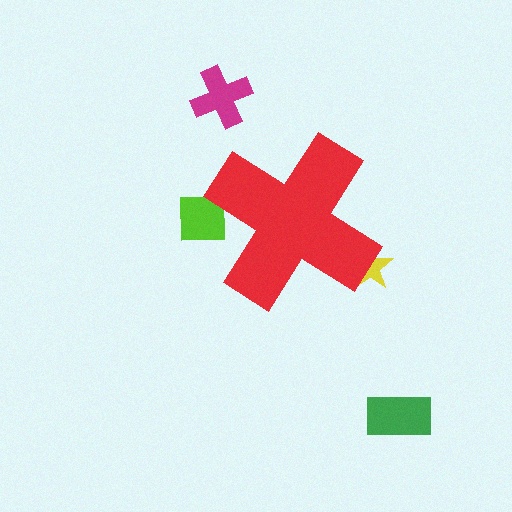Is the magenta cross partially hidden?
No, the magenta cross is fully visible.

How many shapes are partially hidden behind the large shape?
2 shapes are partially hidden.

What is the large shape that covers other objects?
A red cross.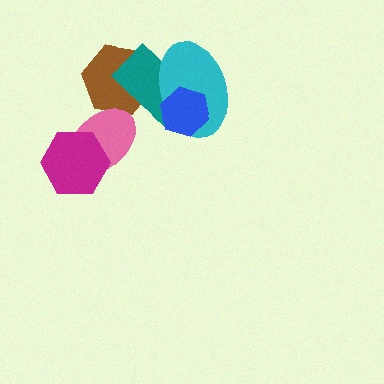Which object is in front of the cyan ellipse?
The blue hexagon is in front of the cyan ellipse.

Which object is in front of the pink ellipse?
The magenta hexagon is in front of the pink ellipse.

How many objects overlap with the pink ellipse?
2 objects overlap with the pink ellipse.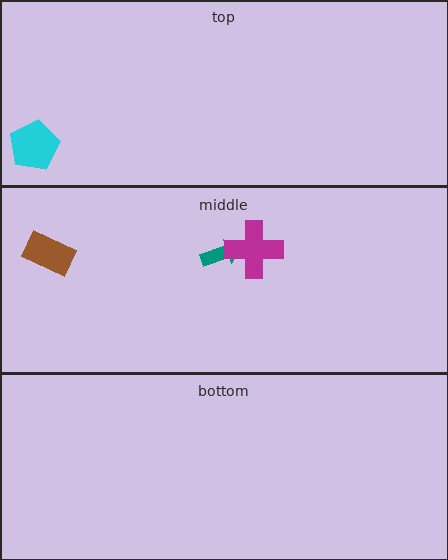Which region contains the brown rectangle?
The middle region.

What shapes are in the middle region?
The teal arrow, the magenta cross, the brown rectangle.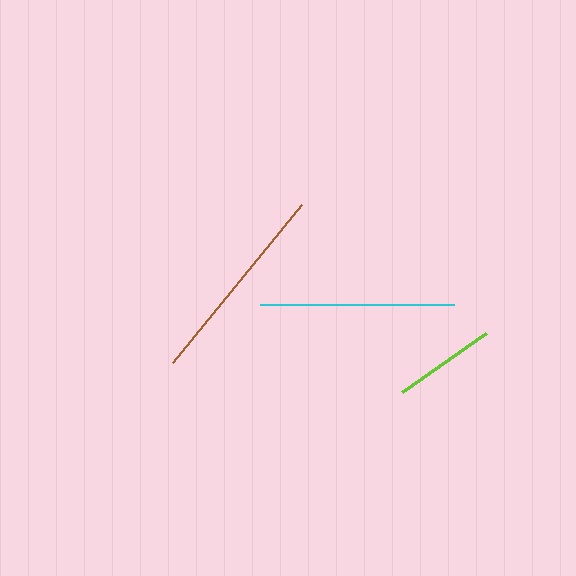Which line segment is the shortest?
The lime line is the shortest at approximately 102 pixels.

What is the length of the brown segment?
The brown segment is approximately 204 pixels long.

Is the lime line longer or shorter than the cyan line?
The cyan line is longer than the lime line.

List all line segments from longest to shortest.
From longest to shortest: brown, cyan, lime.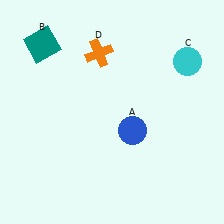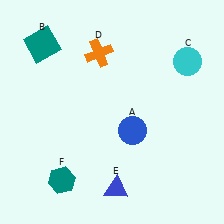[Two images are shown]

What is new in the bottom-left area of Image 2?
A teal hexagon (F) was added in the bottom-left area of Image 2.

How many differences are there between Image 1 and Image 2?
There are 2 differences between the two images.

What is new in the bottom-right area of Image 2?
A blue triangle (E) was added in the bottom-right area of Image 2.